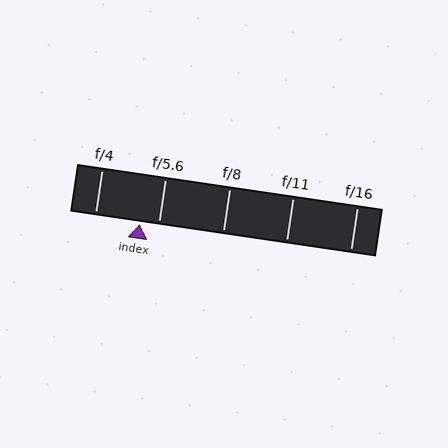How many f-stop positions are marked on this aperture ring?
There are 5 f-stop positions marked.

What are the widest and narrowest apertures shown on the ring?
The widest aperture shown is f/4 and the narrowest is f/16.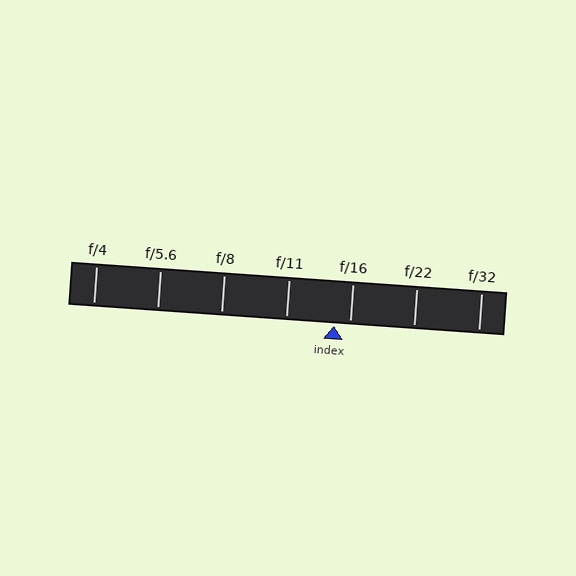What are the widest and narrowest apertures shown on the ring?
The widest aperture shown is f/4 and the narrowest is f/32.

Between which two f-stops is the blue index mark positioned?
The index mark is between f/11 and f/16.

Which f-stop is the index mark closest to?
The index mark is closest to f/16.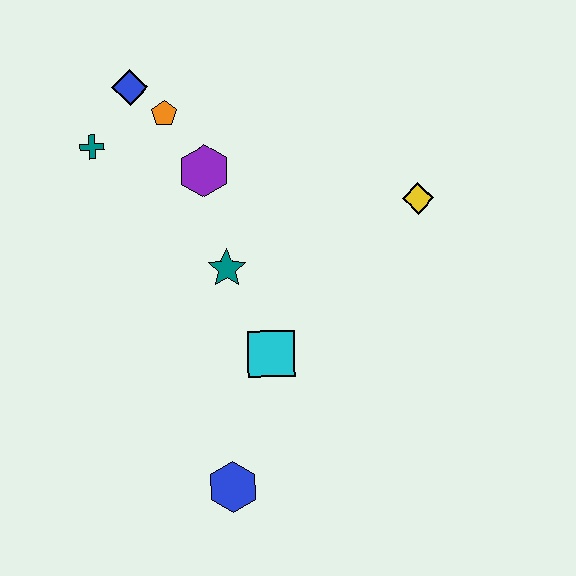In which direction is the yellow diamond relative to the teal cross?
The yellow diamond is to the right of the teal cross.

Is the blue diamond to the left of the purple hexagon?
Yes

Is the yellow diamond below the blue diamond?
Yes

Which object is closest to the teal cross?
The blue diamond is closest to the teal cross.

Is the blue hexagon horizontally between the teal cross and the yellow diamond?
Yes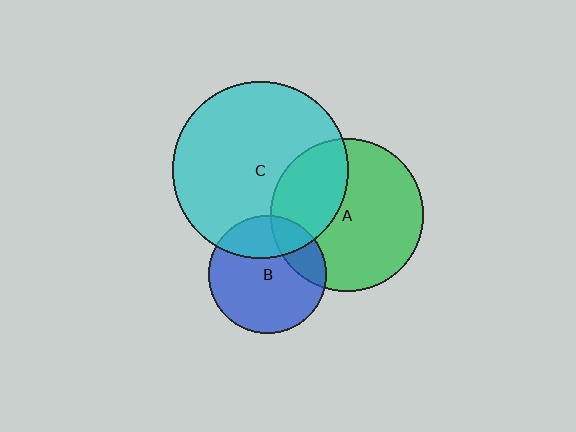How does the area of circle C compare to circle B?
Approximately 2.2 times.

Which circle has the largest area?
Circle C (cyan).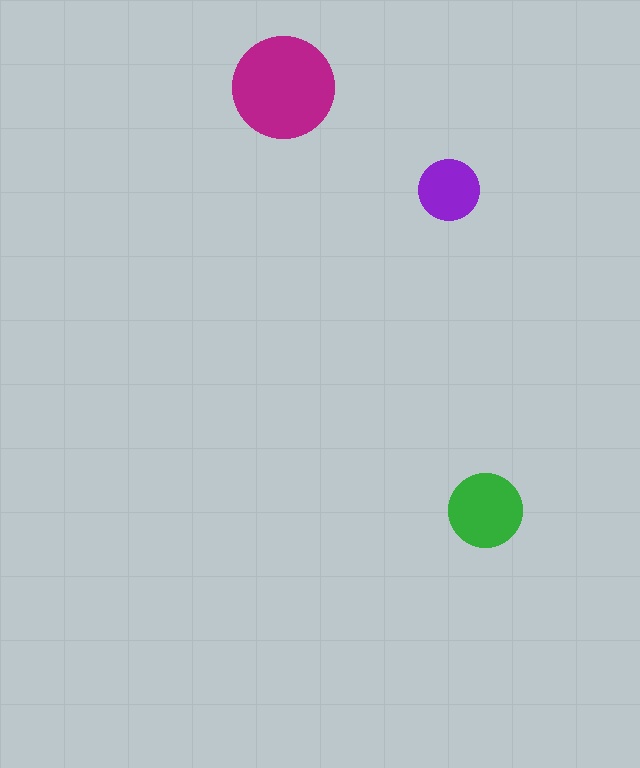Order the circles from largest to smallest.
the magenta one, the green one, the purple one.